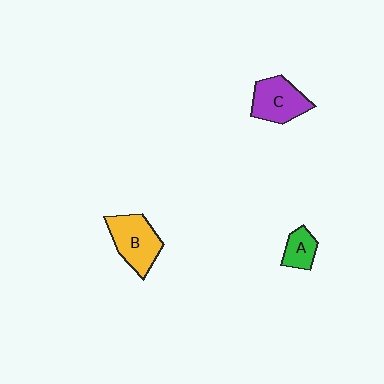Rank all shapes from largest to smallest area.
From largest to smallest: B (yellow), C (purple), A (green).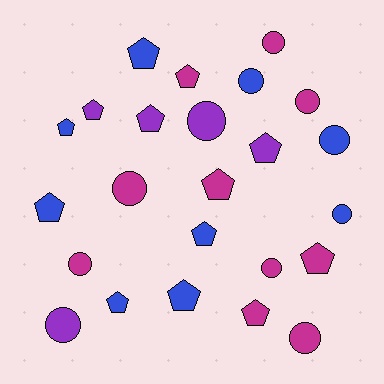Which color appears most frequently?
Magenta, with 10 objects.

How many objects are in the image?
There are 24 objects.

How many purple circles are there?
There are 2 purple circles.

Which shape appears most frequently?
Pentagon, with 13 objects.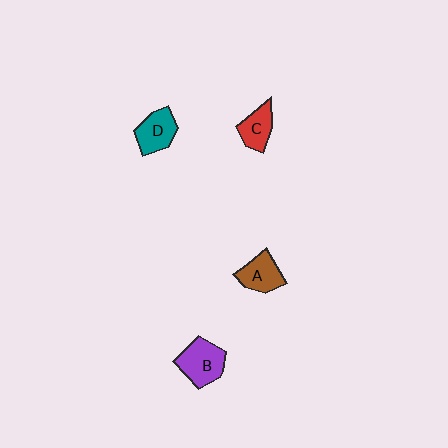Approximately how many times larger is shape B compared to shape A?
Approximately 1.3 times.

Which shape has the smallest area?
Shape C (red).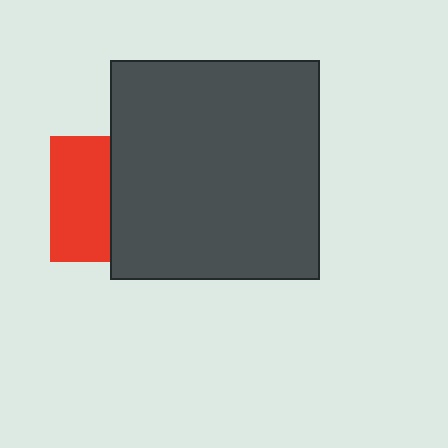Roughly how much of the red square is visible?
About half of it is visible (roughly 48%).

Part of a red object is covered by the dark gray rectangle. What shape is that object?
It is a square.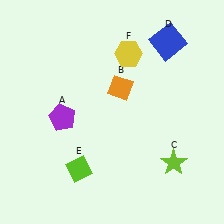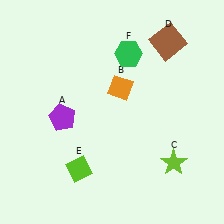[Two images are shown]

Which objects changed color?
D changed from blue to brown. F changed from yellow to green.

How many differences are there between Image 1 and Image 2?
There are 2 differences between the two images.